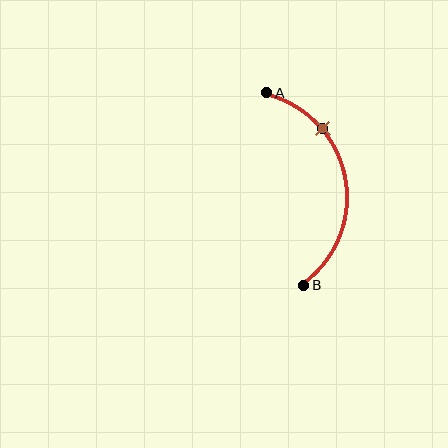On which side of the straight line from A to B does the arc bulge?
The arc bulges to the right of the straight line connecting A and B.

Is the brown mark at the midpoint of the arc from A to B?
No. The brown mark lies on the arc but is closer to endpoint A. The arc midpoint would be at the point on the curve equidistant along the arc from both A and B.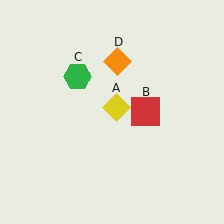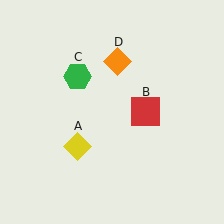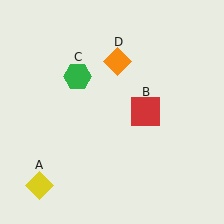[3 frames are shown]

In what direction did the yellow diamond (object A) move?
The yellow diamond (object A) moved down and to the left.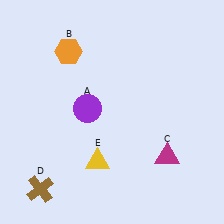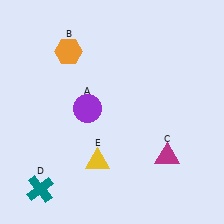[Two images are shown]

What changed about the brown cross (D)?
In Image 1, D is brown. In Image 2, it changed to teal.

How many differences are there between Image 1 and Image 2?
There is 1 difference between the two images.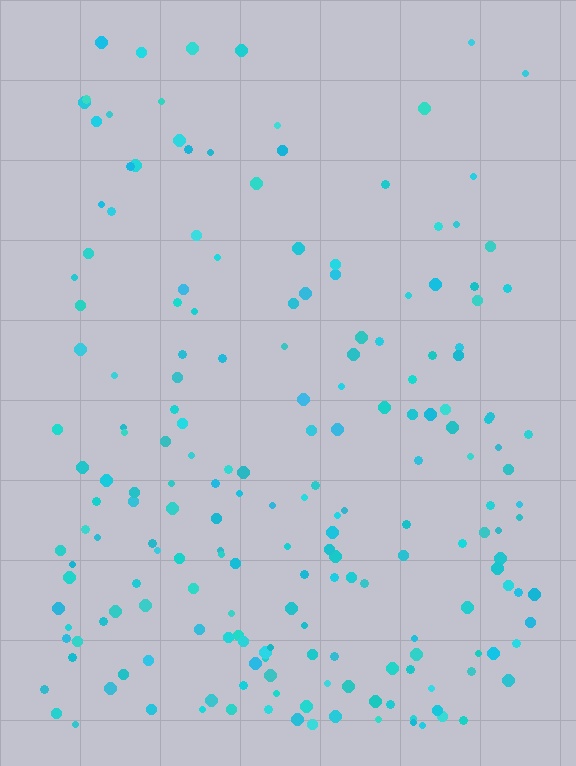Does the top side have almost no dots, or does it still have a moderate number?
Still a moderate number, just noticeably fewer than the bottom.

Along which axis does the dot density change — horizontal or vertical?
Vertical.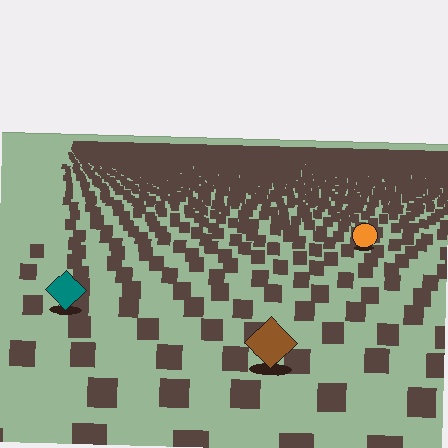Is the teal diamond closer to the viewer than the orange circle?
Yes. The teal diamond is closer — you can tell from the texture gradient: the ground texture is coarser near it.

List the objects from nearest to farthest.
From nearest to farthest: the brown diamond, the teal diamond, the orange circle.